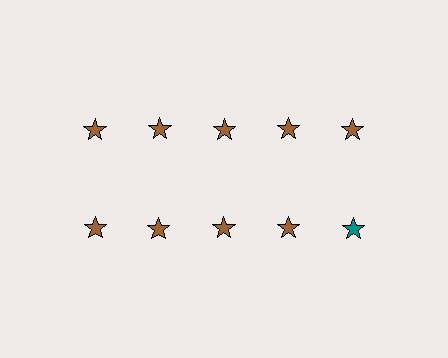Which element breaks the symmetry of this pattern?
The teal star in the second row, rightmost column breaks the symmetry. All other shapes are brown stars.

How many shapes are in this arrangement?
There are 10 shapes arranged in a grid pattern.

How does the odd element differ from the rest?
It has a different color: teal instead of brown.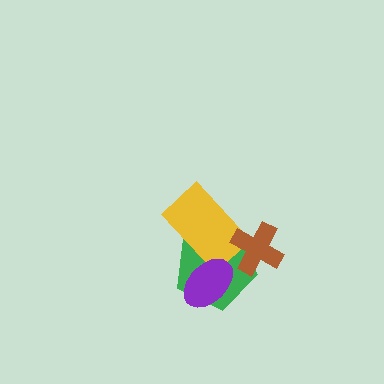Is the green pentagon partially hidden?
Yes, it is partially covered by another shape.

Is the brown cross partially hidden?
No, no other shape covers it.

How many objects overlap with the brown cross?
2 objects overlap with the brown cross.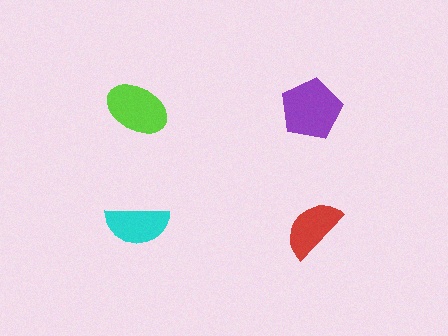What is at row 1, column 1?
A lime ellipse.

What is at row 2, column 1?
A cyan semicircle.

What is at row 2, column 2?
A red semicircle.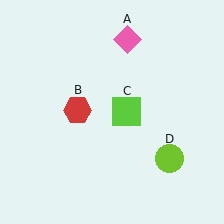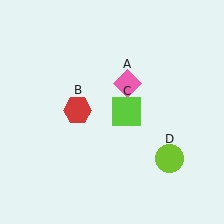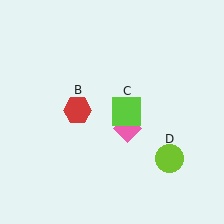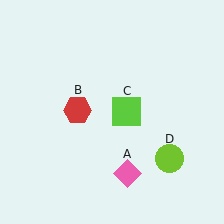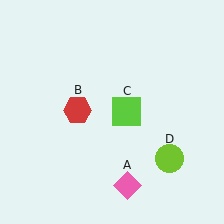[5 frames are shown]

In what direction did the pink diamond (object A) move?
The pink diamond (object A) moved down.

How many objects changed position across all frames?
1 object changed position: pink diamond (object A).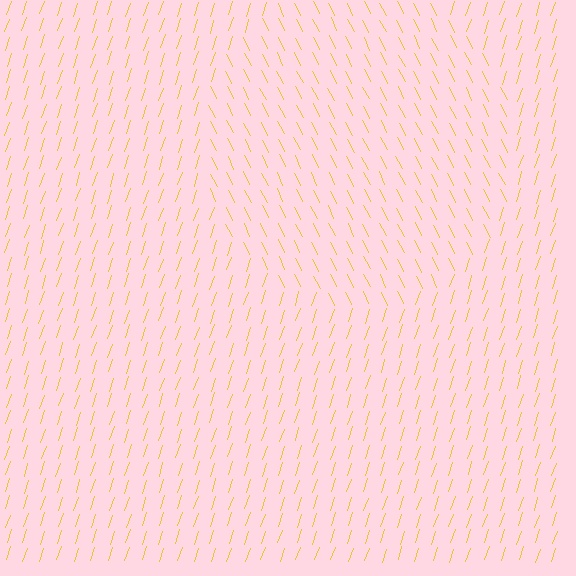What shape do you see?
I see a circle.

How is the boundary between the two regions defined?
The boundary is defined purely by a change in line orientation (approximately 45 degrees difference). All lines are the same color and thickness.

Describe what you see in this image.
The image is filled with small yellow line segments. A circle region in the image has lines oriented differently from the surrounding lines, creating a visible texture boundary.